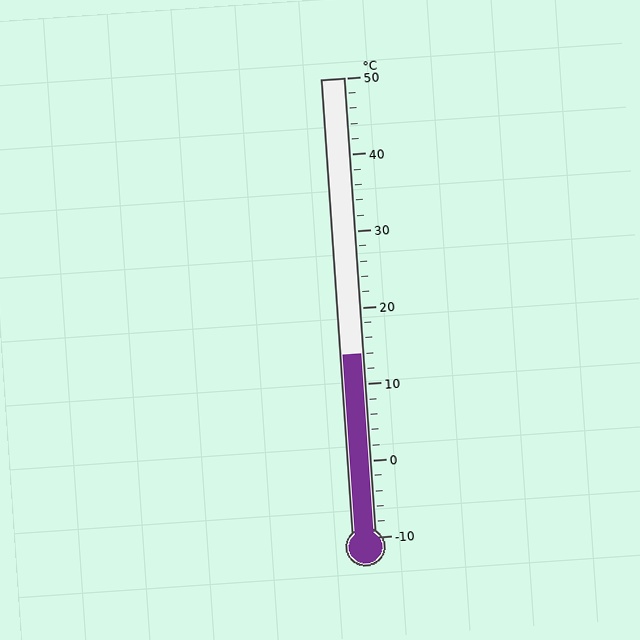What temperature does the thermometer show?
The thermometer shows approximately 14°C.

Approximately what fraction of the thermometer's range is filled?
The thermometer is filled to approximately 40% of its range.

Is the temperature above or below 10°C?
The temperature is above 10°C.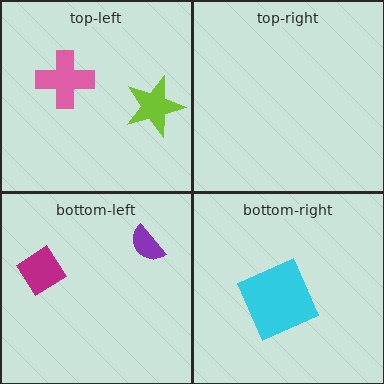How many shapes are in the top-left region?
2.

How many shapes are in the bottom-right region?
1.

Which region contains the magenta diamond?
The bottom-left region.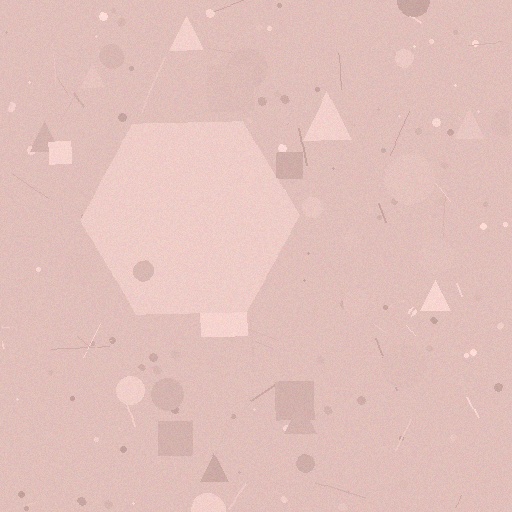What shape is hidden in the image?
A hexagon is hidden in the image.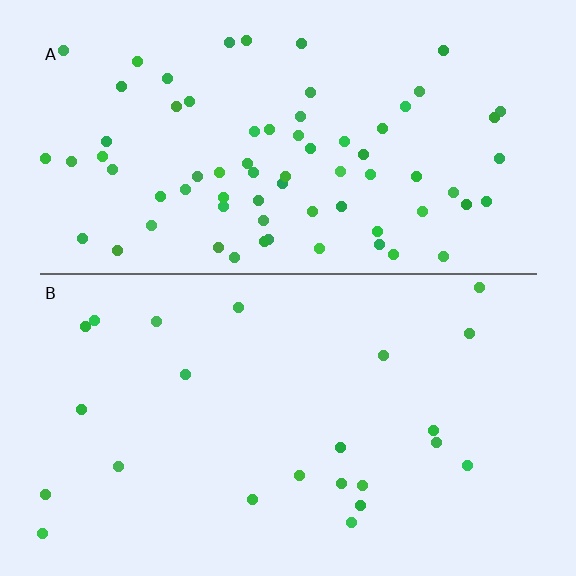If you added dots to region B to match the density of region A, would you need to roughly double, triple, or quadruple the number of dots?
Approximately triple.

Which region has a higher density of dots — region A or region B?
A (the top).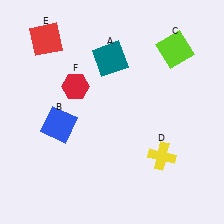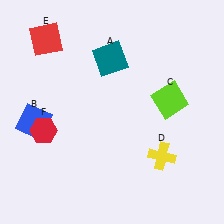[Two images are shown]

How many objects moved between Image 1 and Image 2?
3 objects moved between the two images.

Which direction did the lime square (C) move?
The lime square (C) moved down.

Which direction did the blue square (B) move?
The blue square (B) moved left.